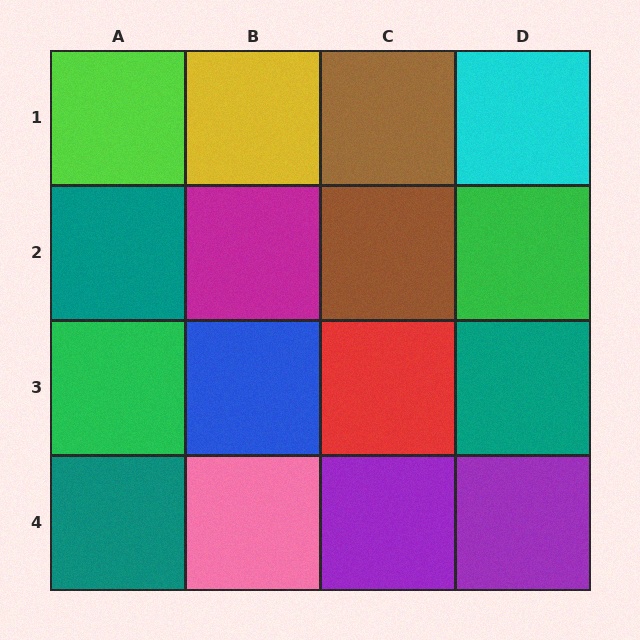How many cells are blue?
1 cell is blue.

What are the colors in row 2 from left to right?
Teal, magenta, brown, green.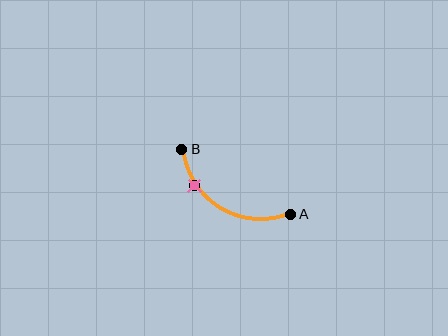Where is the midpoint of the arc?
The arc midpoint is the point on the curve farthest from the straight line joining A and B. It sits below that line.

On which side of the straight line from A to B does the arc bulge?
The arc bulges below the straight line connecting A and B.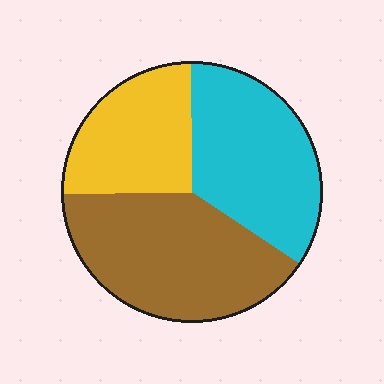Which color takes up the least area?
Yellow, at roughly 25%.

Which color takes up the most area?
Brown, at roughly 40%.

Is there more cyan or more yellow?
Cyan.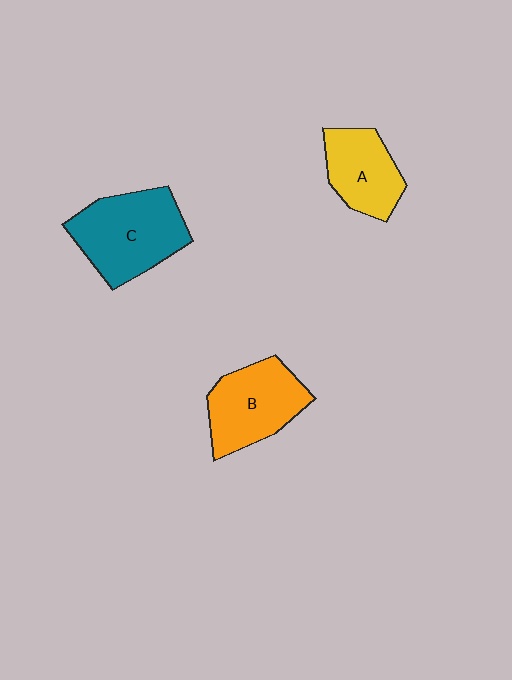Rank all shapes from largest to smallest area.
From largest to smallest: C (teal), B (orange), A (yellow).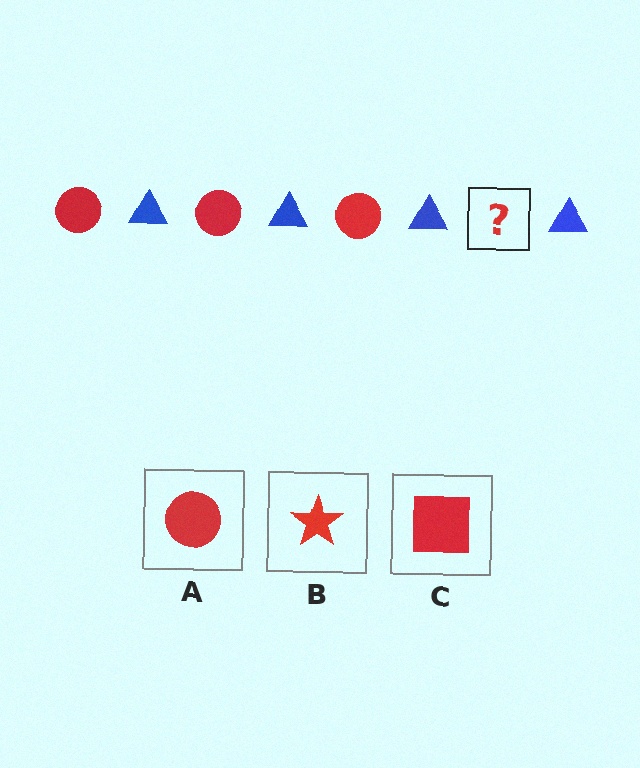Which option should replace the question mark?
Option A.